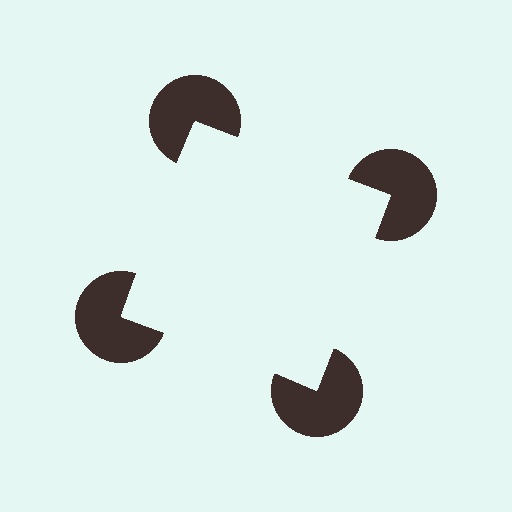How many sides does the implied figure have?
4 sides.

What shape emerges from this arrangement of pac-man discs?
An illusory square — its edges are inferred from the aligned wedge cuts in the pac-man discs, not physically drawn.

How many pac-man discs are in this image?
There are 4 — one at each vertex of the illusory square.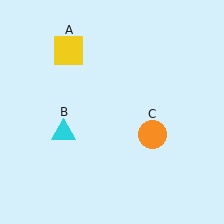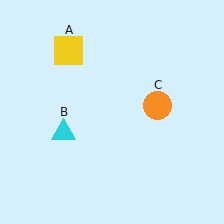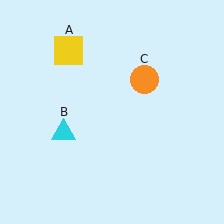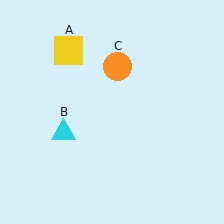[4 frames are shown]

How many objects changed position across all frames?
1 object changed position: orange circle (object C).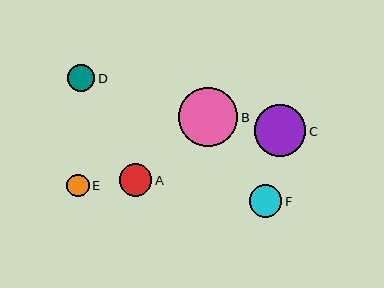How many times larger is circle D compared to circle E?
Circle D is approximately 1.2 times the size of circle E.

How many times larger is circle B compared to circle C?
Circle B is approximately 1.1 times the size of circle C.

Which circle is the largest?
Circle B is the largest with a size of approximately 59 pixels.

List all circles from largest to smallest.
From largest to smallest: B, C, F, A, D, E.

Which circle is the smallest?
Circle E is the smallest with a size of approximately 22 pixels.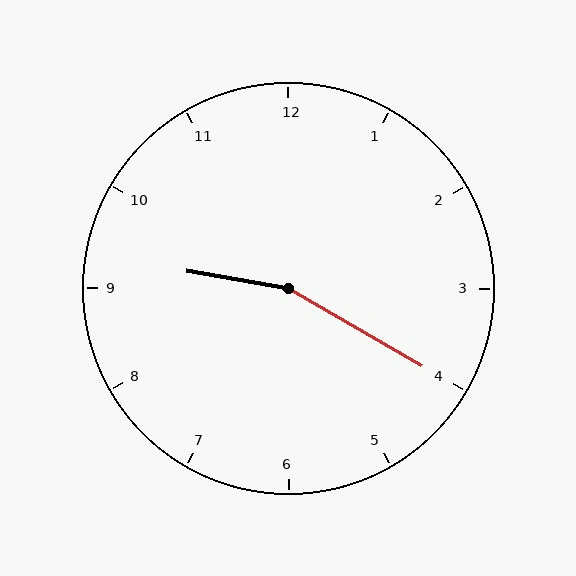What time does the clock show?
9:20.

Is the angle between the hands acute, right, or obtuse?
It is obtuse.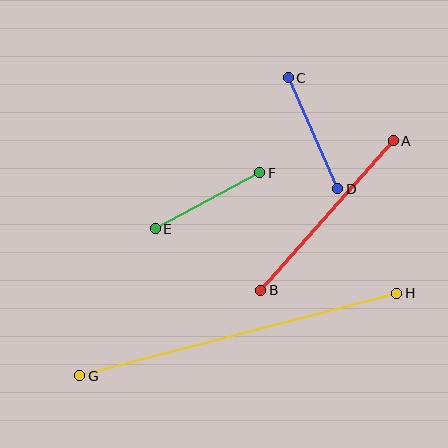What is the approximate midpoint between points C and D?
The midpoint is at approximately (313, 133) pixels.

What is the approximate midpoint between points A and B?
The midpoint is at approximately (327, 215) pixels.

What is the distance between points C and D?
The distance is approximately 122 pixels.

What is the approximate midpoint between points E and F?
The midpoint is at approximately (208, 201) pixels.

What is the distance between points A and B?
The distance is approximately 200 pixels.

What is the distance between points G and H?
The distance is approximately 327 pixels.